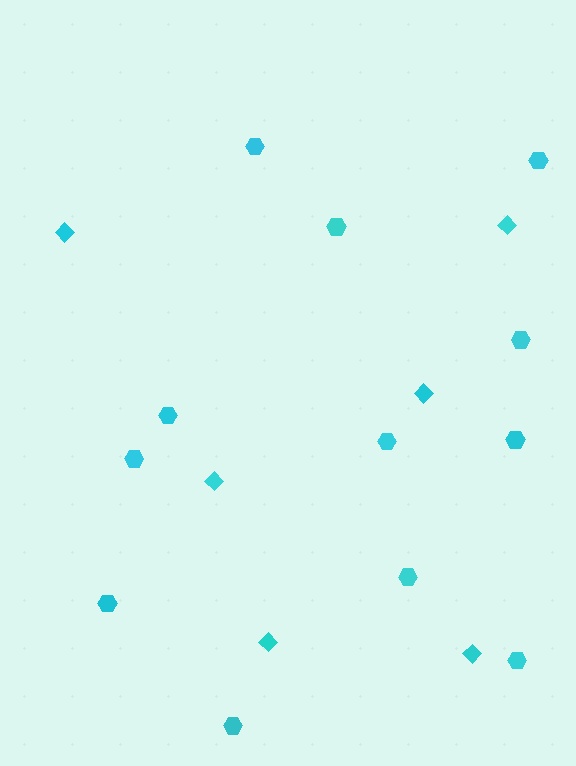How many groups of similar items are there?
There are 2 groups: one group of hexagons (12) and one group of diamonds (6).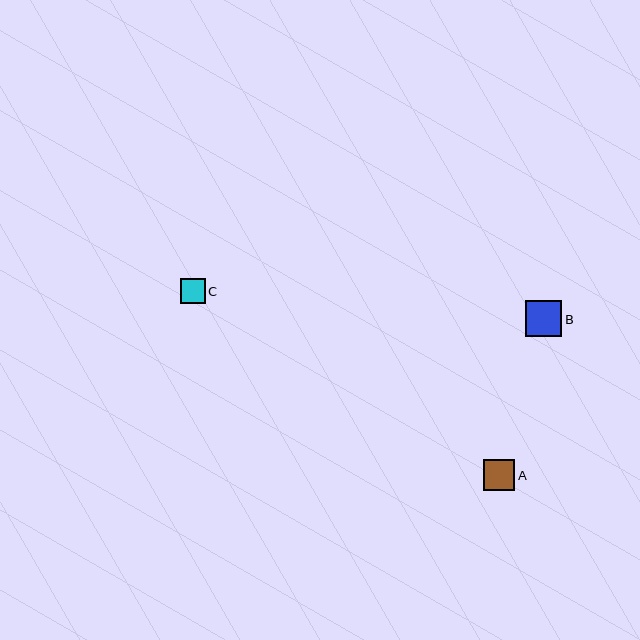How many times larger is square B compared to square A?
Square B is approximately 1.2 times the size of square A.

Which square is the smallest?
Square C is the smallest with a size of approximately 24 pixels.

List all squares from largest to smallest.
From largest to smallest: B, A, C.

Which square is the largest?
Square B is the largest with a size of approximately 36 pixels.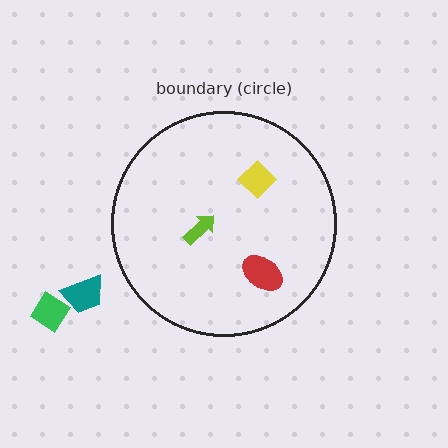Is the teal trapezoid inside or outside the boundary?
Outside.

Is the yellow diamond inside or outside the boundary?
Inside.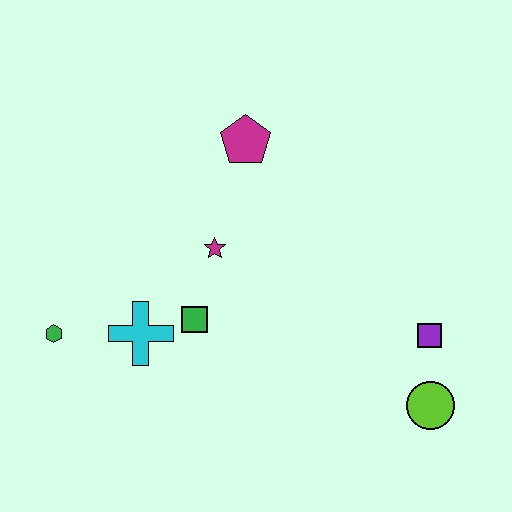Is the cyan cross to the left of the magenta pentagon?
Yes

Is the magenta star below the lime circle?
No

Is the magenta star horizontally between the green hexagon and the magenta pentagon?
Yes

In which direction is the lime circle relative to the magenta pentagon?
The lime circle is below the magenta pentagon.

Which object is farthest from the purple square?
The green hexagon is farthest from the purple square.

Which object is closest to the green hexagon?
The cyan cross is closest to the green hexagon.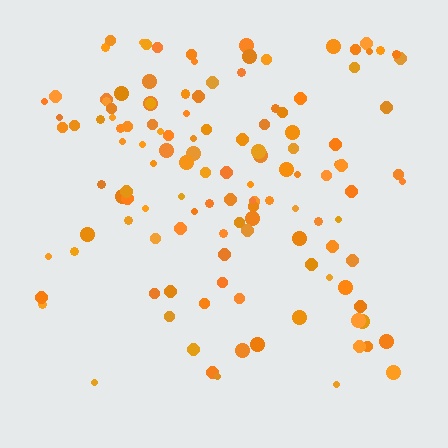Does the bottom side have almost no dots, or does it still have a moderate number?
Still a moderate number, just noticeably fewer than the top.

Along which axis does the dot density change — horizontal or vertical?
Vertical.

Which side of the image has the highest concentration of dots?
The top.